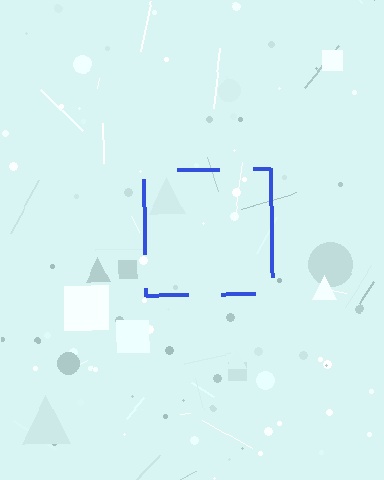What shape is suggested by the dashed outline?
The dashed outline suggests a square.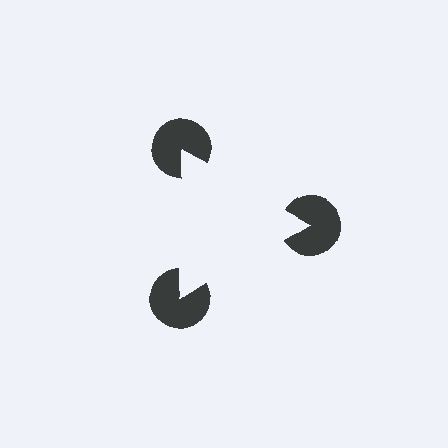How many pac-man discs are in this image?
There are 3 — one at each vertex of the illusory triangle.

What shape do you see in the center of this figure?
An illusory triangle — its edges are inferred from the aligned wedge cuts in the pac-man discs, not physically drawn.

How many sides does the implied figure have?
3 sides.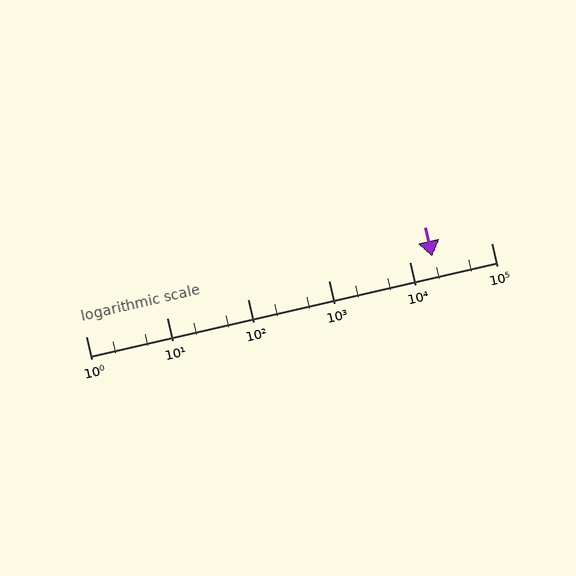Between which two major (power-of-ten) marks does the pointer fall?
The pointer is between 10000 and 100000.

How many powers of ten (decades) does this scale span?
The scale spans 5 decades, from 1 to 100000.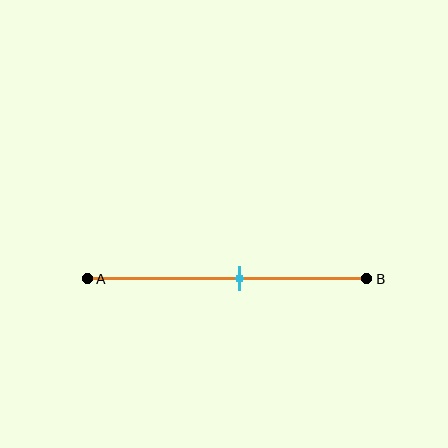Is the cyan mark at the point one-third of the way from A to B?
No, the mark is at about 55% from A, not at the 33% one-third point.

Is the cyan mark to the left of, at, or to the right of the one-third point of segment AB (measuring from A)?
The cyan mark is to the right of the one-third point of segment AB.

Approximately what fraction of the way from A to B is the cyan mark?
The cyan mark is approximately 55% of the way from A to B.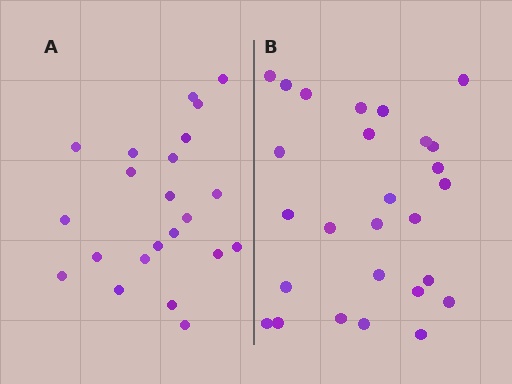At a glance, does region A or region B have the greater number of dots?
Region B (the right region) has more dots.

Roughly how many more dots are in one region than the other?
Region B has about 5 more dots than region A.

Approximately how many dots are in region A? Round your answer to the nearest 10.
About 20 dots. (The exact count is 22, which rounds to 20.)